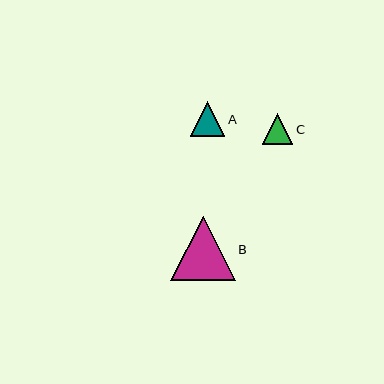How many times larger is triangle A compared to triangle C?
Triangle A is approximately 1.1 times the size of triangle C.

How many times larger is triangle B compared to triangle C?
Triangle B is approximately 2.1 times the size of triangle C.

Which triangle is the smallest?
Triangle C is the smallest with a size of approximately 31 pixels.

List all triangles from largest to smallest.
From largest to smallest: B, A, C.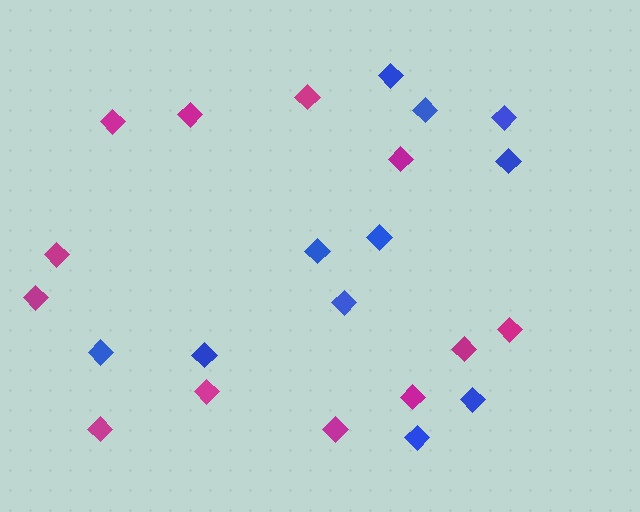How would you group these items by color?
There are 2 groups: one group of magenta diamonds (12) and one group of blue diamonds (11).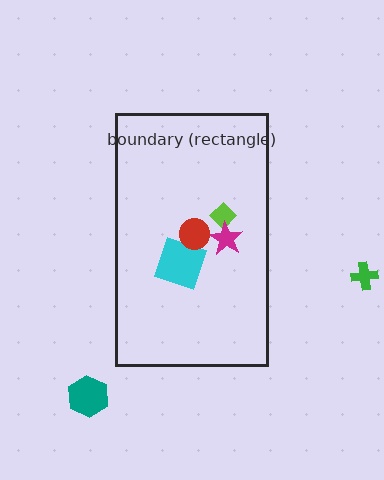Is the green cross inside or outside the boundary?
Outside.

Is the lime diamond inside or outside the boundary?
Inside.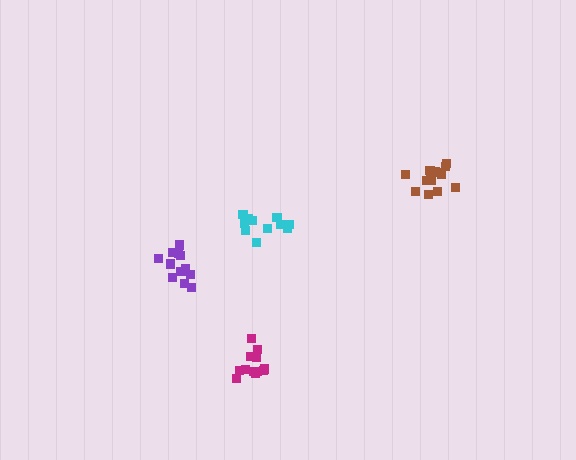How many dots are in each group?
Group 1: 14 dots, Group 2: 12 dots, Group 3: 15 dots, Group 4: 11 dots (52 total).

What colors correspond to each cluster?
The clusters are colored: purple, magenta, brown, cyan.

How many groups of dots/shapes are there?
There are 4 groups.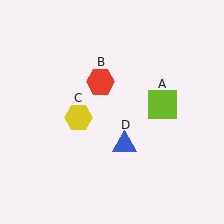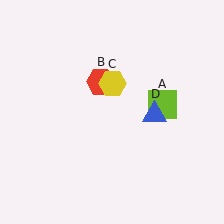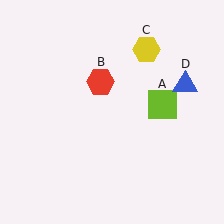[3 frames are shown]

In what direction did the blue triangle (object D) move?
The blue triangle (object D) moved up and to the right.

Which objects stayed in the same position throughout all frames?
Lime square (object A) and red hexagon (object B) remained stationary.